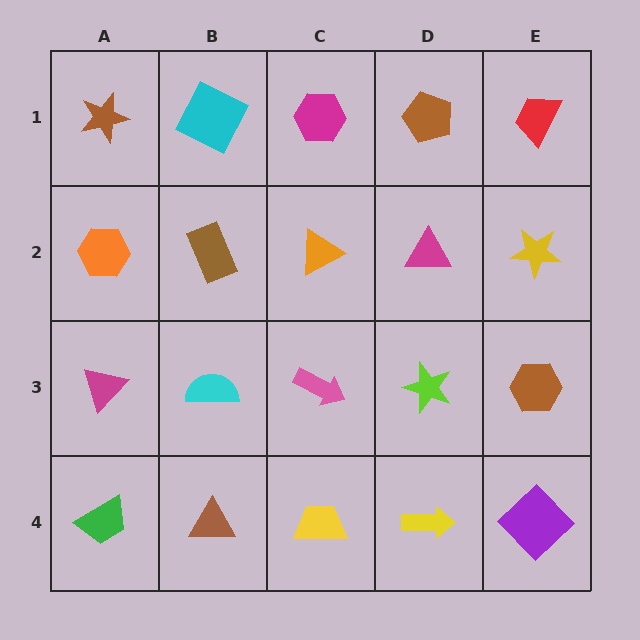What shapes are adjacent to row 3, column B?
A brown rectangle (row 2, column B), a brown triangle (row 4, column B), a magenta triangle (row 3, column A), a pink arrow (row 3, column C).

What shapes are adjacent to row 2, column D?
A brown pentagon (row 1, column D), a lime star (row 3, column D), an orange triangle (row 2, column C), a yellow star (row 2, column E).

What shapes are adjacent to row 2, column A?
A brown star (row 1, column A), a magenta triangle (row 3, column A), a brown rectangle (row 2, column B).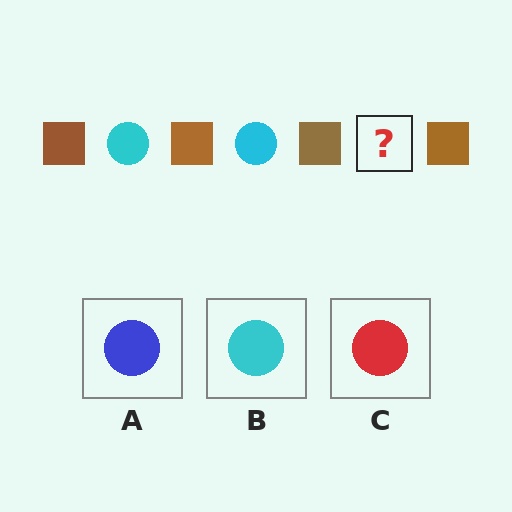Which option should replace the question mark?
Option B.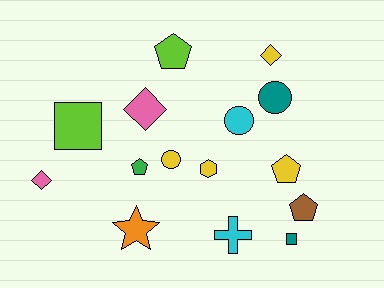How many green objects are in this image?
There is 1 green object.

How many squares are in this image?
There are 2 squares.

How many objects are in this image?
There are 15 objects.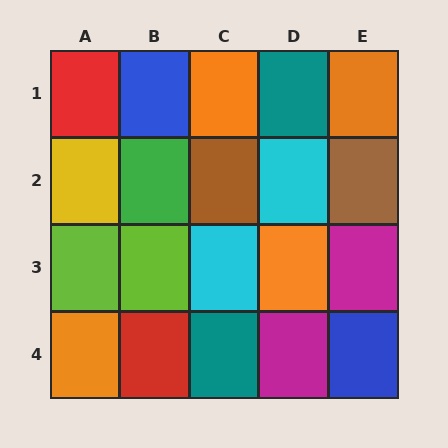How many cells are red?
2 cells are red.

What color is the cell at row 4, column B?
Red.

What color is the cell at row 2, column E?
Brown.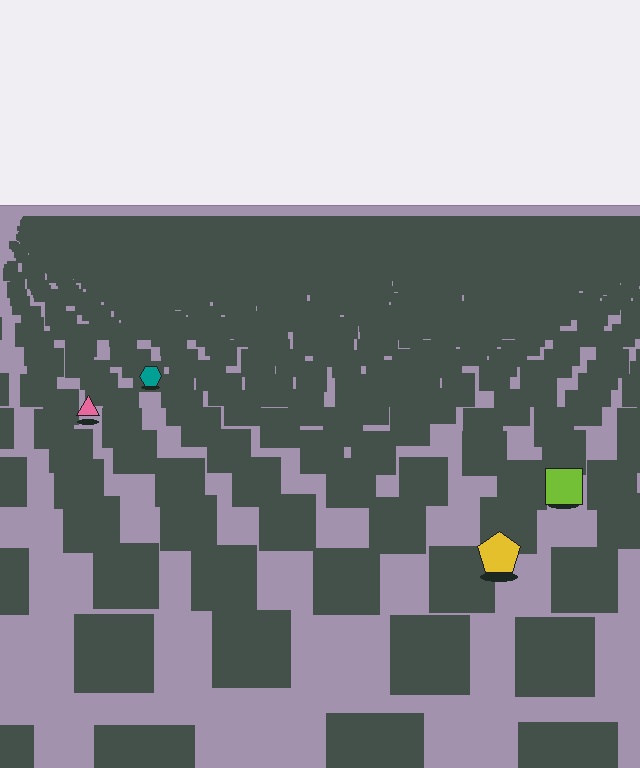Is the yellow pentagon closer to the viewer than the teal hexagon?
Yes. The yellow pentagon is closer — you can tell from the texture gradient: the ground texture is coarser near it.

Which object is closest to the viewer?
The yellow pentagon is closest. The texture marks near it are larger and more spread out.